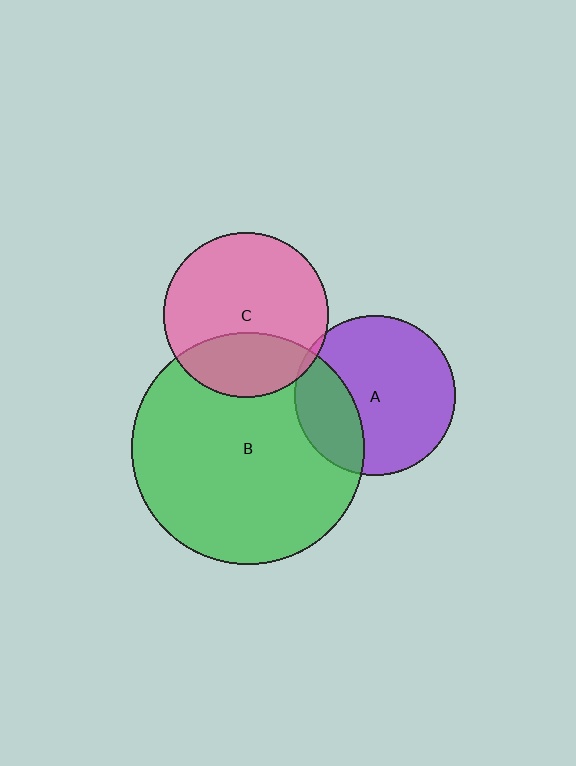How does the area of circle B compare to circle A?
Approximately 2.1 times.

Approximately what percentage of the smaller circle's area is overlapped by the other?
Approximately 25%.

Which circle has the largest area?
Circle B (green).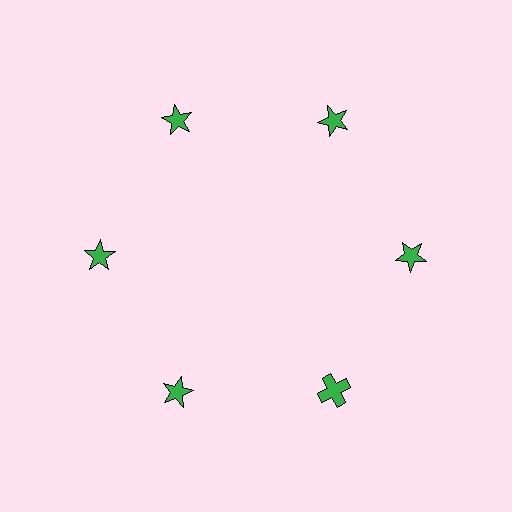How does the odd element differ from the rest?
It has a different shape: cross instead of star.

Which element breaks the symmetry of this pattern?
The green cross at roughly the 5 o'clock position breaks the symmetry. All other shapes are green stars.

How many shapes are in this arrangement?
There are 6 shapes arranged in a ring pattern.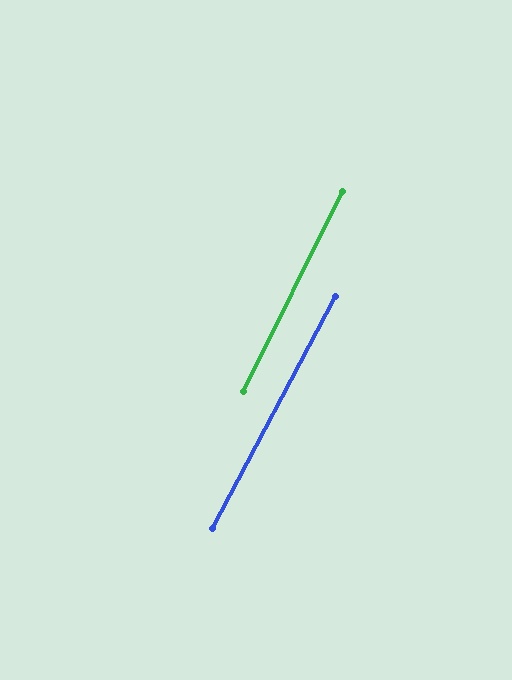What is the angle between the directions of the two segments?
Approximately 1 degree.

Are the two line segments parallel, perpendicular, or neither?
Parallel — their directions differ by only 1.5°.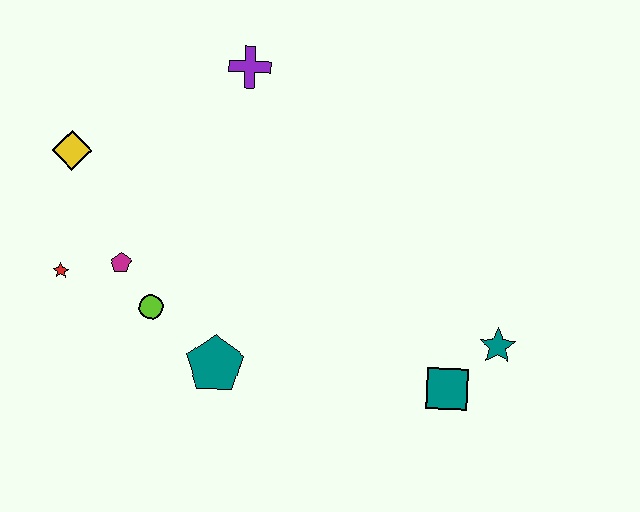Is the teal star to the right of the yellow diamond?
Yes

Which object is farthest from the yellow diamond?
The teal star is farthest from the yellow diamond.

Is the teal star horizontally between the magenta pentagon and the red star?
No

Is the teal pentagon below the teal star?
Yes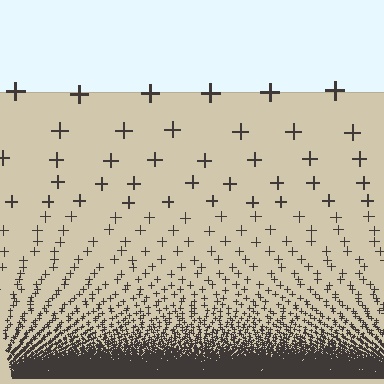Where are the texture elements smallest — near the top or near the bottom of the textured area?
Near the bottom.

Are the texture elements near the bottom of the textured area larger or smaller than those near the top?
Smaller. The gradient is inverted — elements near the bottom are smaller and denser.